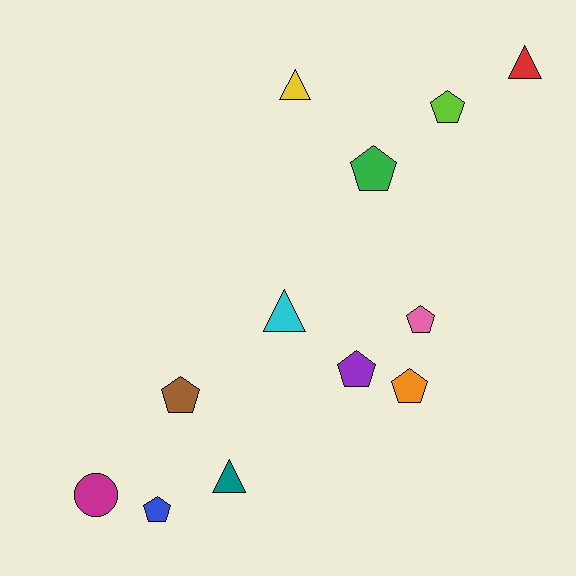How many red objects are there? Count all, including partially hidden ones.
There is 1 red object.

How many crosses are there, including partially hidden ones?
There are no crosses.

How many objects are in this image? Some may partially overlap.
There are 12 objects.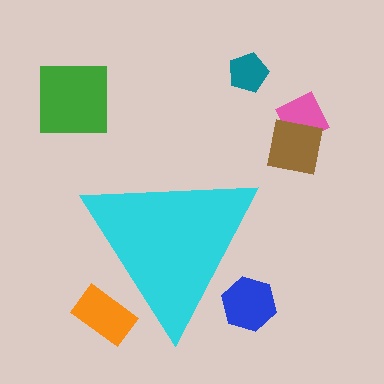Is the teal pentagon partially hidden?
No, the teal pentagon is fully visible.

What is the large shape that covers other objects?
A cyan triangle.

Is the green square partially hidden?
No, the green square is fully visible.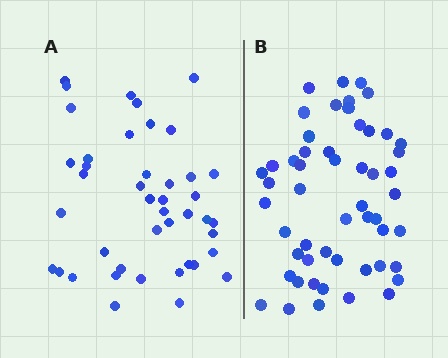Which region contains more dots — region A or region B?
Region B (the right region) has more dots.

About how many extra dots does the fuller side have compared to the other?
Region B has roughly 10 or so more dots than region A.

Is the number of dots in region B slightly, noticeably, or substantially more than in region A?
Region B has only slightly more — the two regions are fairly close. The ratio is roughly 1.2 to 1.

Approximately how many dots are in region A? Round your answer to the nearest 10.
About 40 dots. (The exact count is 43, which rounds to 40.)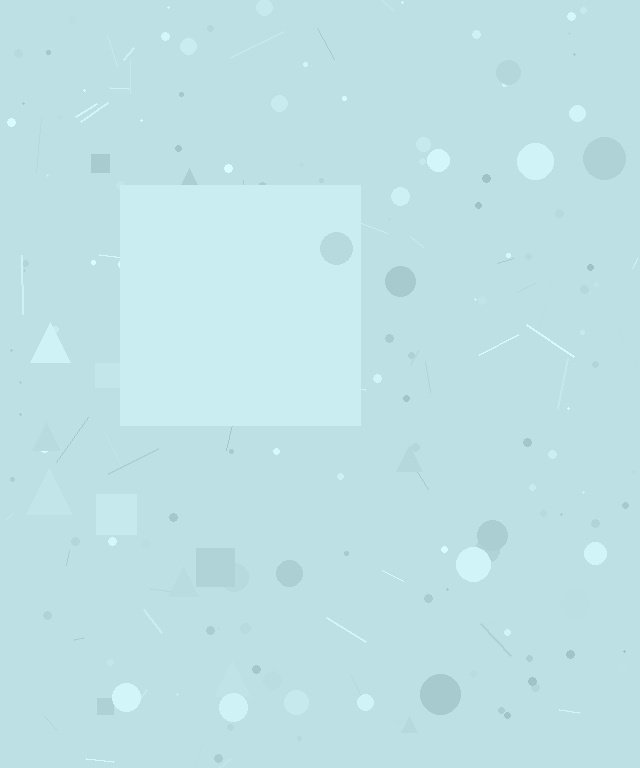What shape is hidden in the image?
A square is hidden in the image.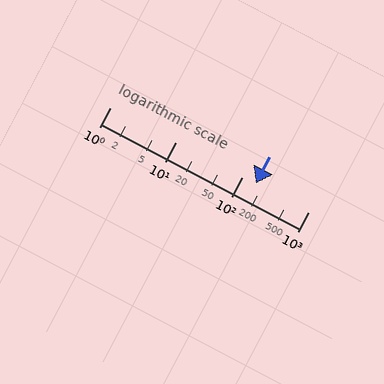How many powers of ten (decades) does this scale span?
The scale spans 3 decades, from 1 to 1000.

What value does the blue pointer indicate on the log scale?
The pointer indicates approximately 160.